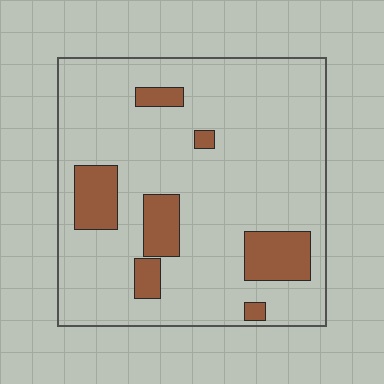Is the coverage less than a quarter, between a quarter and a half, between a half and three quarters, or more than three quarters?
Less than a quarter.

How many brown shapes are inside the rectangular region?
7.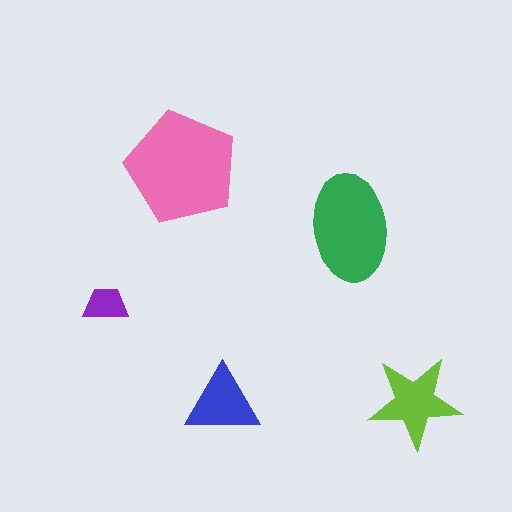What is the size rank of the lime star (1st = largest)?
3rd.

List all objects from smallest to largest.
The purple trapezoid, the blue triangle, the lime star, the green ellipse, the pink pentagon.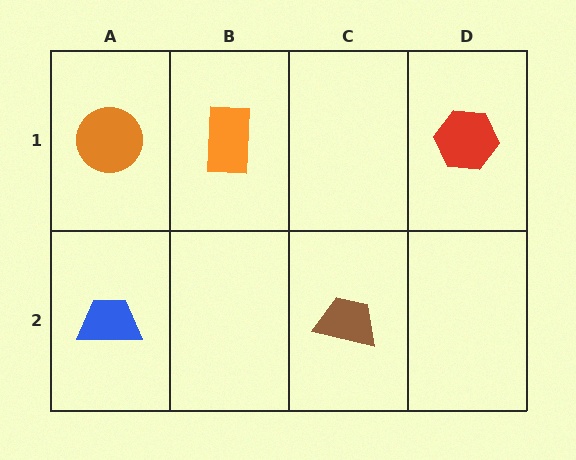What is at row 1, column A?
An orange circle.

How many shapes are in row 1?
3 shapes.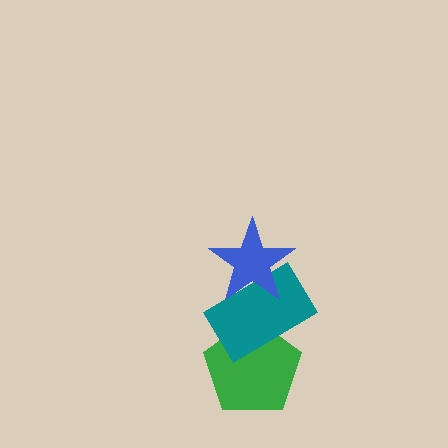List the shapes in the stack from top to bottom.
From top to bottom: the blue star, the teal rectangle, the green pentagon.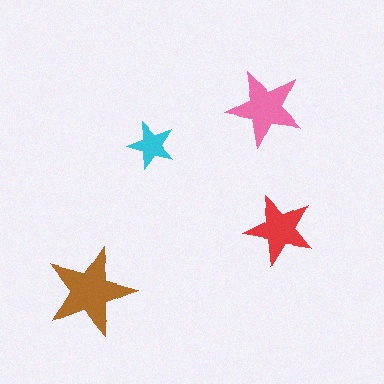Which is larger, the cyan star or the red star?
The red one.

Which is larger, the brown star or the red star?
The brown one.